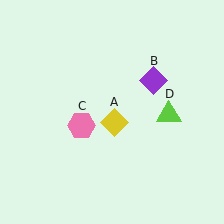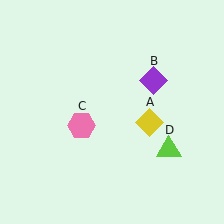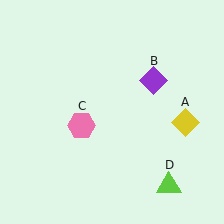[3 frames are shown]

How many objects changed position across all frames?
2 objects changed position: yellow diamond (object A), lime triangle (object D).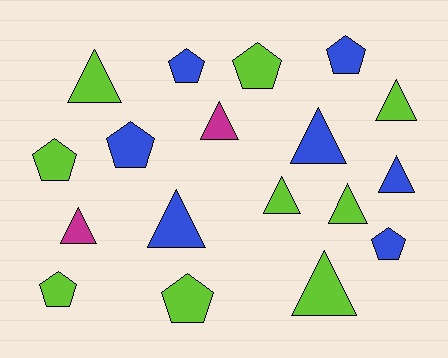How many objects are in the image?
There are 18 objects.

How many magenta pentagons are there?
There are no magenta pentagons.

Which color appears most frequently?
Lime, with 9 objects.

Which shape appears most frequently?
Triangle, with 10 objects.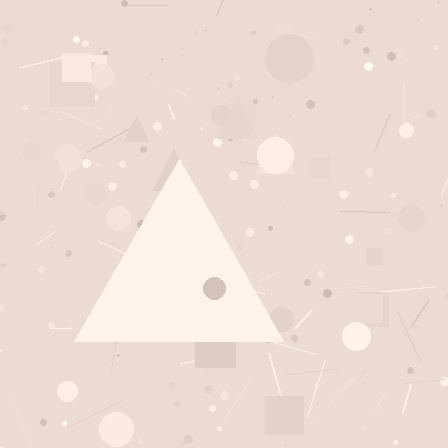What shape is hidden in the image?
A triangle is hidden in the image.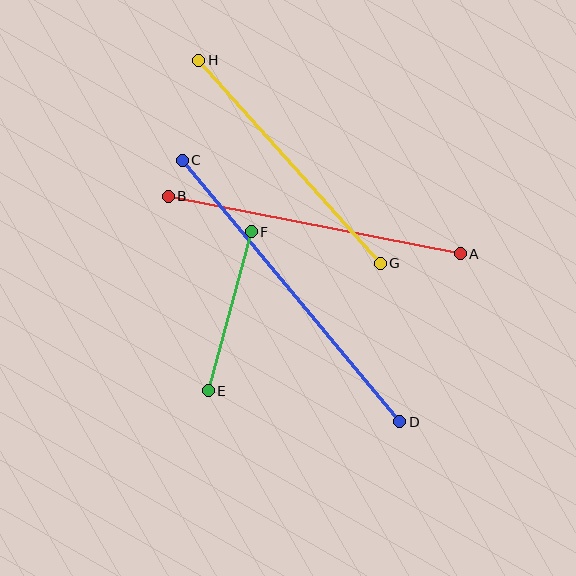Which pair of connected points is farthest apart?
Points C and D are farthest apart.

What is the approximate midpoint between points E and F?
The midpoint is at approximately (230, 311) pixels.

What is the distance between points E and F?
The distance is approximately 165 pixels.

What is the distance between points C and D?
The distance is approximately 340 pixels.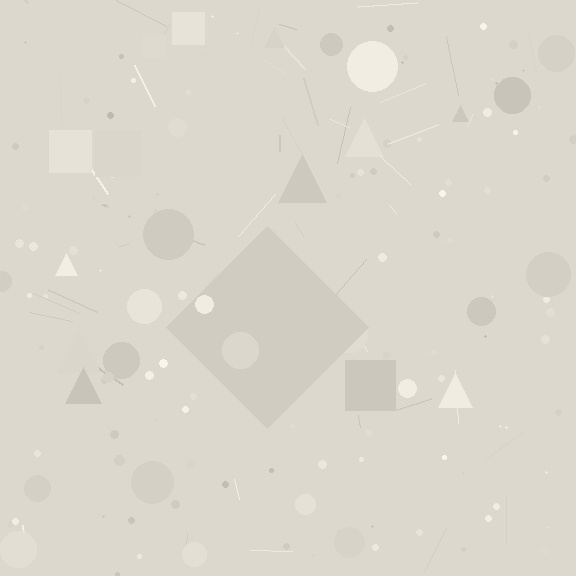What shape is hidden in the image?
A diamond is hidden in the image.